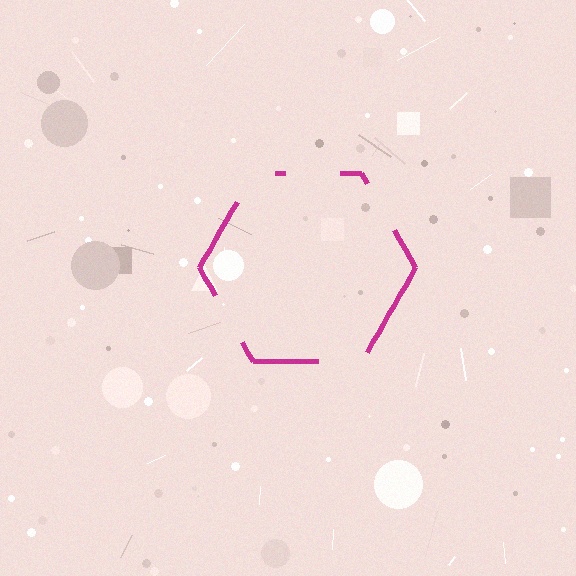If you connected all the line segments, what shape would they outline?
They would outline a hexagon.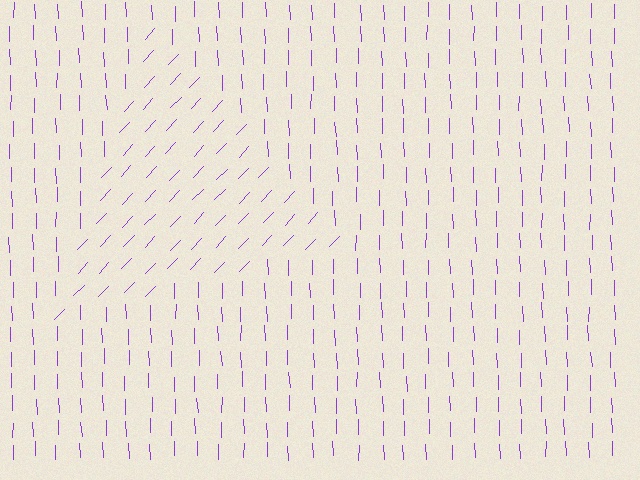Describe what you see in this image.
The image is filled with small purple line segments. A triangle region in the image has lines oriented differently from the surrounding lines, creating a visible texture boundary.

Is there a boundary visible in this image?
Yes, there is a texture boundary formed by a change in line orientation.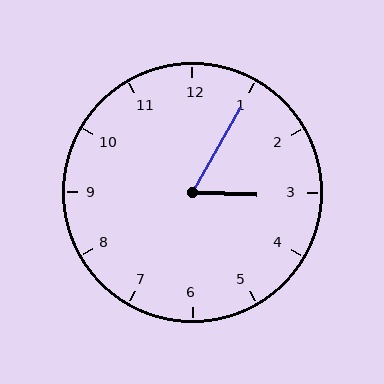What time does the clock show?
3:05.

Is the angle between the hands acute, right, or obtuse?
It is acute.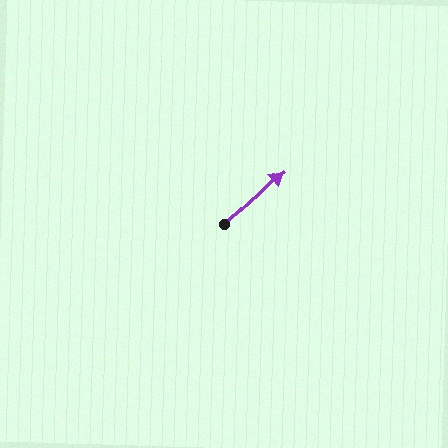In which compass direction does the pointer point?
Northeast.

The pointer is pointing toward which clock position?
Roughly 2 o'clock.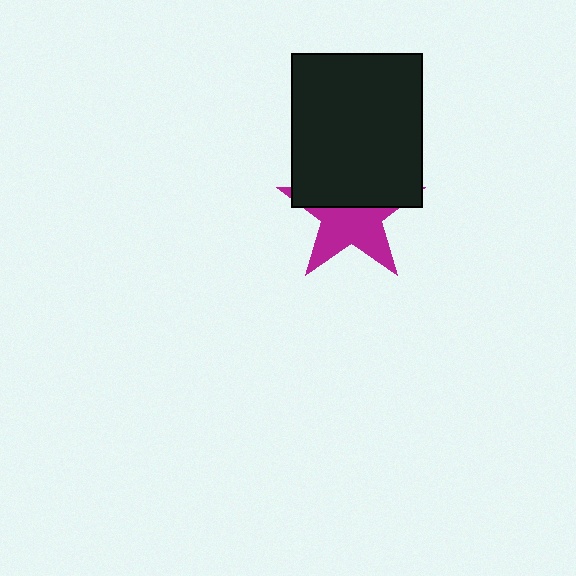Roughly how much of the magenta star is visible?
About half of it is visible (roughly 53%).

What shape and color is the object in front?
The object in front is a black rectangle.